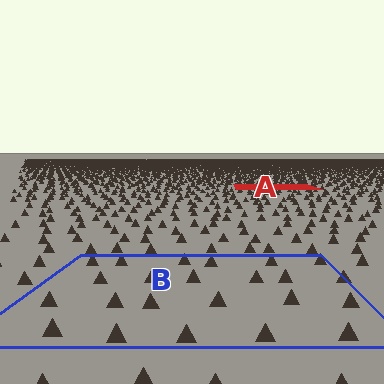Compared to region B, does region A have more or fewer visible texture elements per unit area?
Region A has more texture elements per unit area — they are packed more densely because it is farther away.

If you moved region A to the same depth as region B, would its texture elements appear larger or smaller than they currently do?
They would appear larger. At a closer depth, the same texture elements are projected at a bigger on-screen size.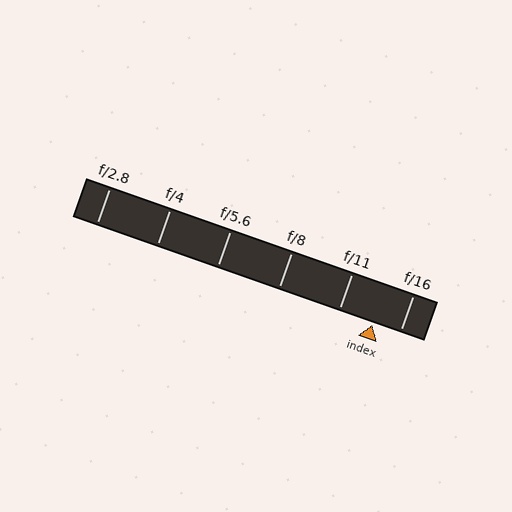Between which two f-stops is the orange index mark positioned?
The index mark is between f/11 and f/16.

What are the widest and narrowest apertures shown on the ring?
The widest aperture shown is f/2.8 and the narrowest is f/16.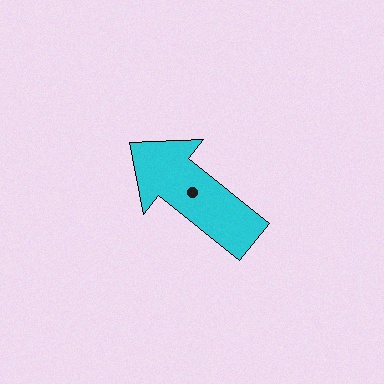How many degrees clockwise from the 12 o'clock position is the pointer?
Approximately 309 degrees.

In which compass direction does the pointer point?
Northwest.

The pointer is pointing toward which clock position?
Roughly 10 o'clock.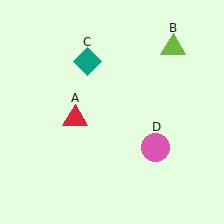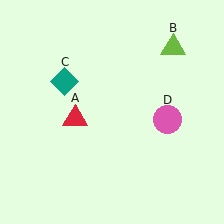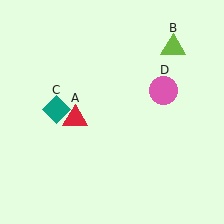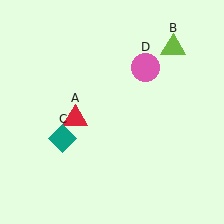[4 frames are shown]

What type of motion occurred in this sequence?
The teal diamond (object C), pink circle (object D) rotated counterclockwise around the center of the scene.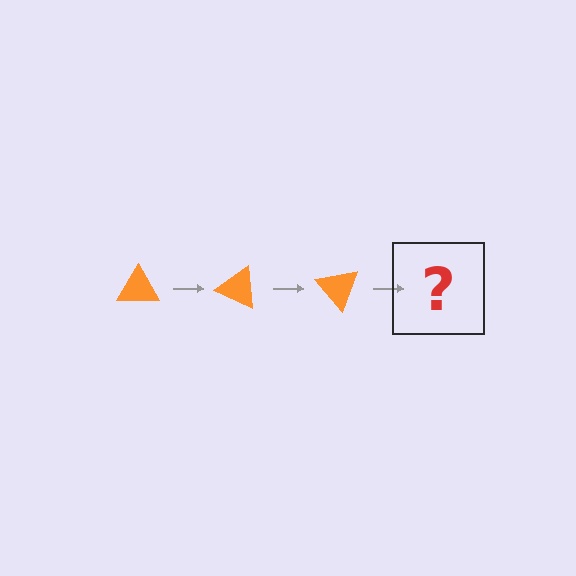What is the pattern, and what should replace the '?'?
The pattern is that the triangle rotates 25 degrees each step. The '?' should be an orange triangle rotated 75 degrees.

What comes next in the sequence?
The next element should be an orange triangle rotated 75 degrees.